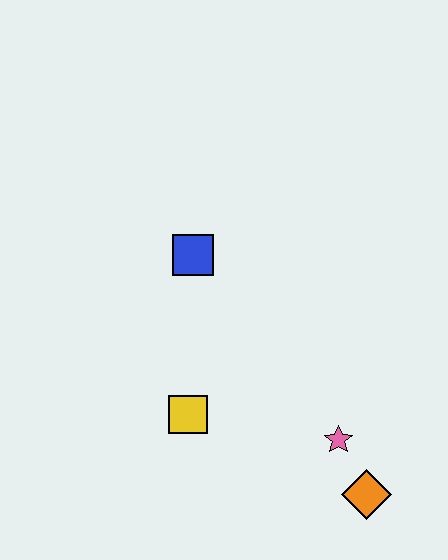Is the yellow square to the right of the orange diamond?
No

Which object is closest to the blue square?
The yellow square is closest to the blue square.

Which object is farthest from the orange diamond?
The blue square is farthest from the orange diamond.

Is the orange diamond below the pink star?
Yes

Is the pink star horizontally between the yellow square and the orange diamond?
Yes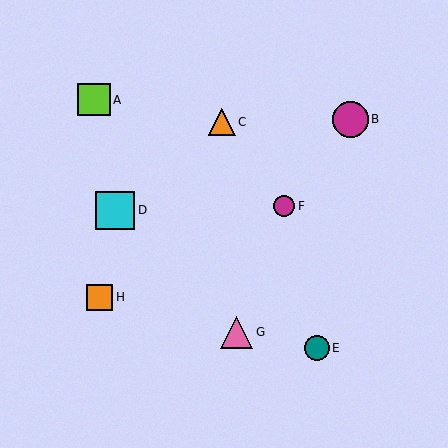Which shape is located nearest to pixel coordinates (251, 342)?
The pink triangle (labeled G) at (237, 332) is nearest to that location.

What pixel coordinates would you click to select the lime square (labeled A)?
Click at (94, 100) to select the lime square A.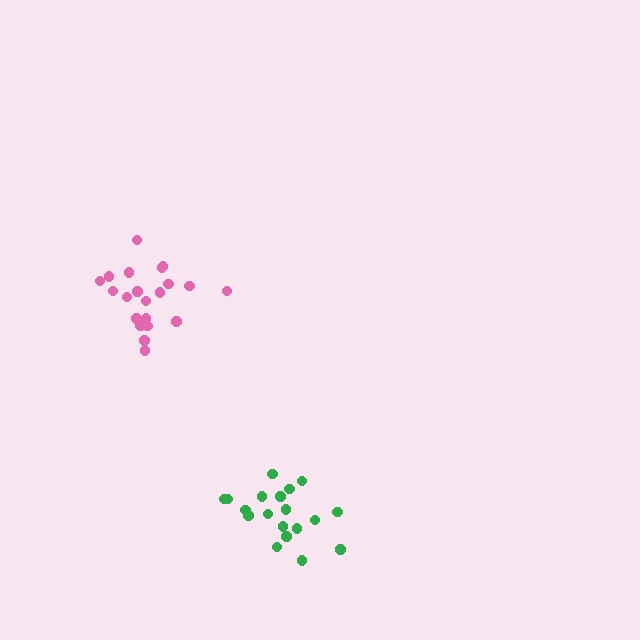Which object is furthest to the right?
The green cluster is rightmost.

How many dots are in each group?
Group 1: 19 dots, Group 2: 21 dots (40 total).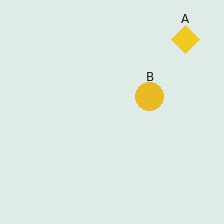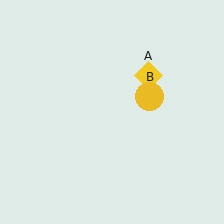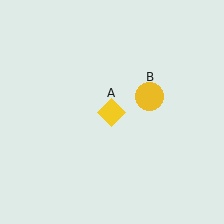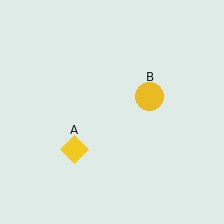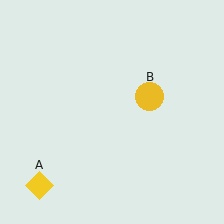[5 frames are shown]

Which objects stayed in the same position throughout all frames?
Yellow circle (object B) remained stationary.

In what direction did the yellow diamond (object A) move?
The yellow diamond (object A) moved down and to the left.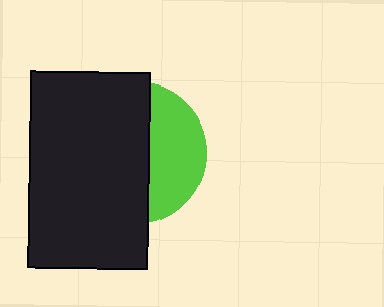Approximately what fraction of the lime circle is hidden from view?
Roughly 62% of the lime circle is hidden behind the black rectangle.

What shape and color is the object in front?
The object in front is a black rectangle.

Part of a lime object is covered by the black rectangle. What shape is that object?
It is a circle.